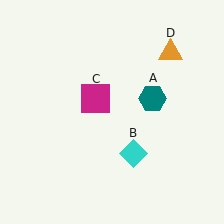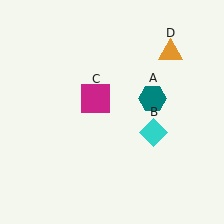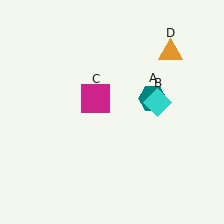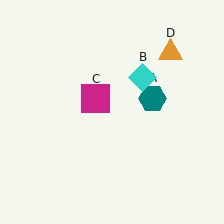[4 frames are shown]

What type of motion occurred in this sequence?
The cyan diamond (object B) rotated counterclockwise around the center of the scene.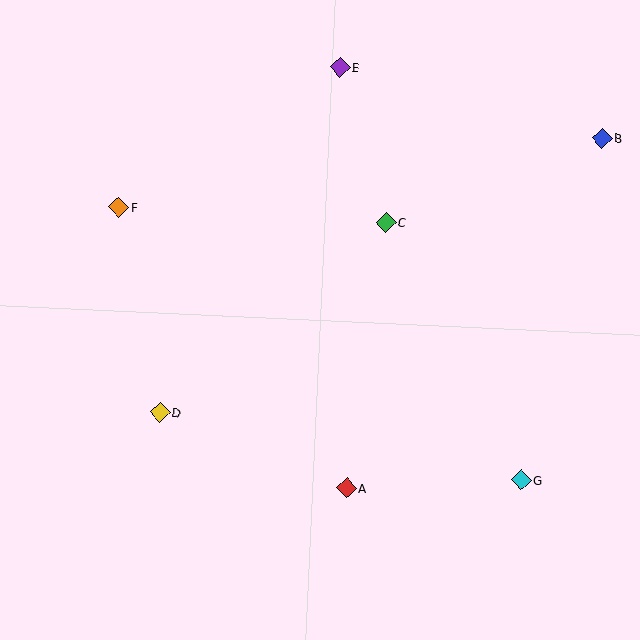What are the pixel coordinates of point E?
Point E is at (340, 68).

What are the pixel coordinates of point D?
Point D is at (160, 412).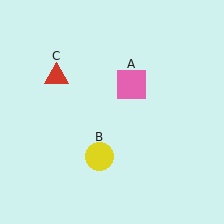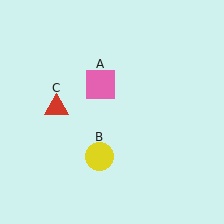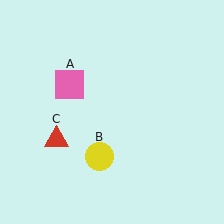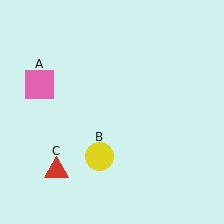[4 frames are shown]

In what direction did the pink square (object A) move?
The pink square (object A) moved left.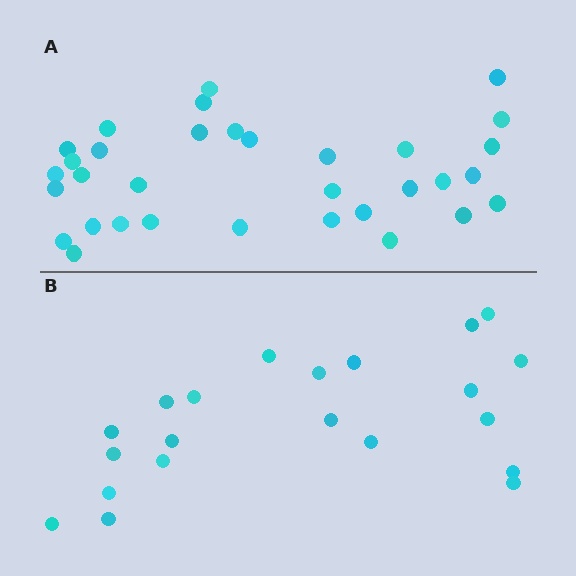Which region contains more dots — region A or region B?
Region A (the top region) has more dots.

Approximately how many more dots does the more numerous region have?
Region A has roughly 12 or so more dots than region B.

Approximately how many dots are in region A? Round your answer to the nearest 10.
About 30 dots. (The exact count is 33, which rounds to 30.)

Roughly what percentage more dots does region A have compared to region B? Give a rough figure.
About 55% more.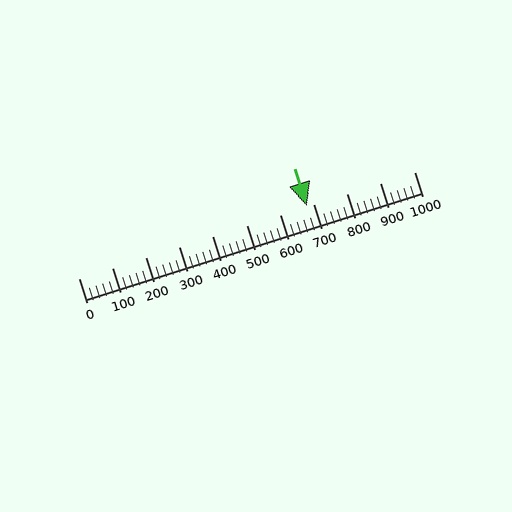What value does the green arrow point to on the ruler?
The green arrow points to approximately 680.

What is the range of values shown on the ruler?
The ruler shows values from 0 to 1000.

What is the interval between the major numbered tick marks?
The major tick marks are spaced 100 units apart.